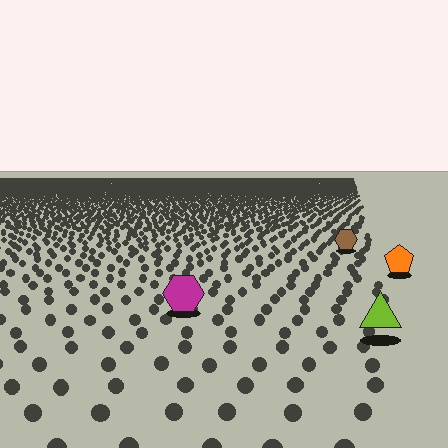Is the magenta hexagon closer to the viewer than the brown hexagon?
Yes. The magenta hexagon is closer — you can tell from the texture gradient: the ground texture is coarser near it.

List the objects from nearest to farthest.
From nearest to farthest: the lime triangle, the magenta hexagon, the orange pentagon, the brown hexagon.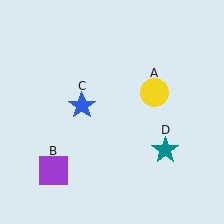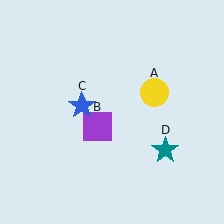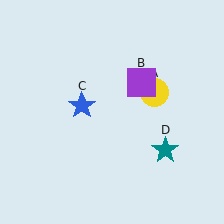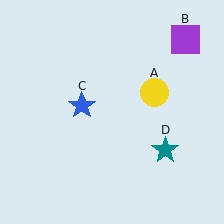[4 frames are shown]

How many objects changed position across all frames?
1 object changed position: purple square (object B).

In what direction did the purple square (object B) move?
The purple square (object B) moved up and to the right.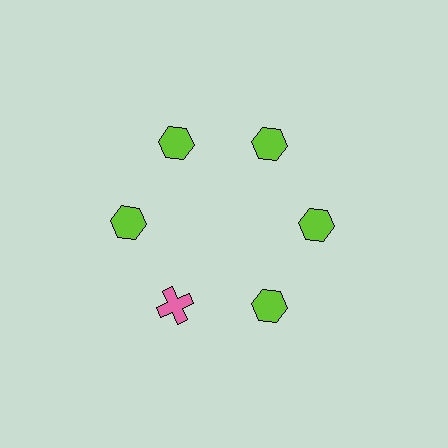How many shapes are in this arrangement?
There are 6 shapes arranged in a ring pattern.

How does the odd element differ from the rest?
It differs in both color (pink instead of lime) and shape (cross instead of hexagon).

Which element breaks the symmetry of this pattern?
The pink cross at roughly the 7 o'clock position breaks the symmetry. All other shapes are lime hexagons.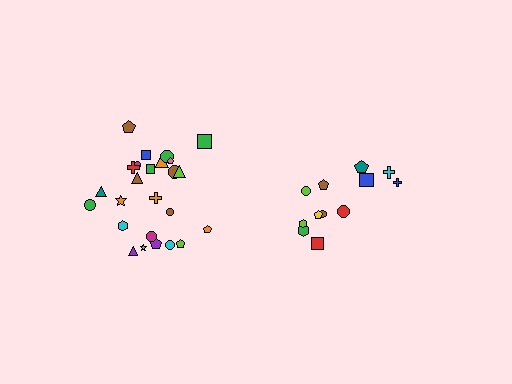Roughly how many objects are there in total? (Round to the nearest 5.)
Roughly 35 objects in total.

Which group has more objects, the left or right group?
The left group.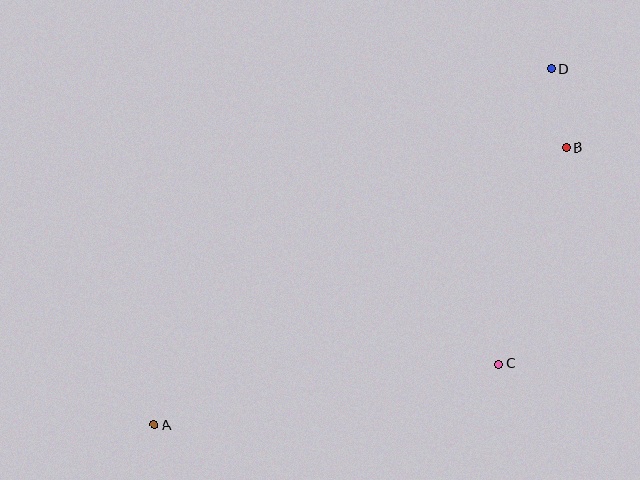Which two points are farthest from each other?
Points A and D are farthest from each other.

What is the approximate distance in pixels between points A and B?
The distance between A and B is approximately 497 pixels.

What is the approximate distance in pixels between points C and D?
The distance between C and D is approximately 300 pixels.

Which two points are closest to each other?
Points B and D are closest to each other.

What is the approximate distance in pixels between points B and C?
The distance between B and C is approximately 226 pixels.